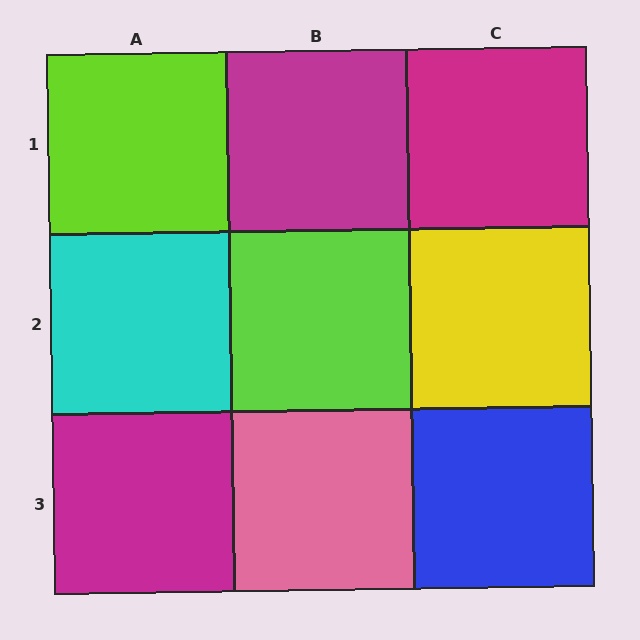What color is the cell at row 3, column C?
Blue.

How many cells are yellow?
1 cell is yellow.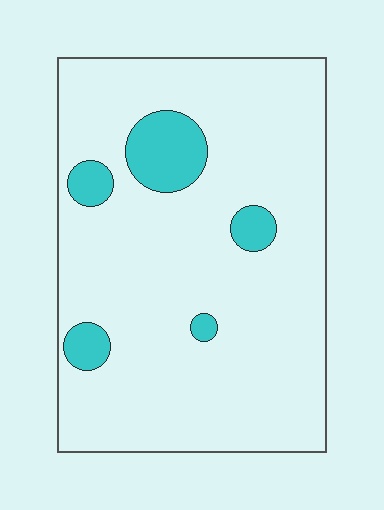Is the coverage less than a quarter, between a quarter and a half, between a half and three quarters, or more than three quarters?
Less than a quarter.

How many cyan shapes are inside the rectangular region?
5.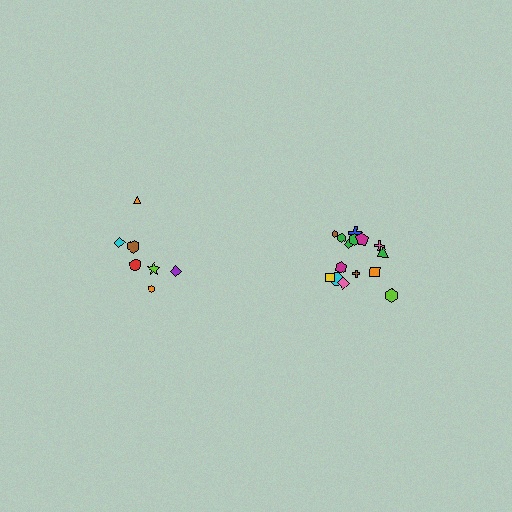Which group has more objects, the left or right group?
The right group.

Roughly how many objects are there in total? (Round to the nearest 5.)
Roughly 20 objects in total.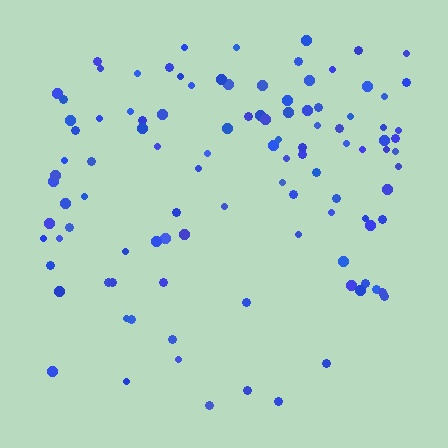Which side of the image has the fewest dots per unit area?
The bottom.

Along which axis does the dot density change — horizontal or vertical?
Vertical.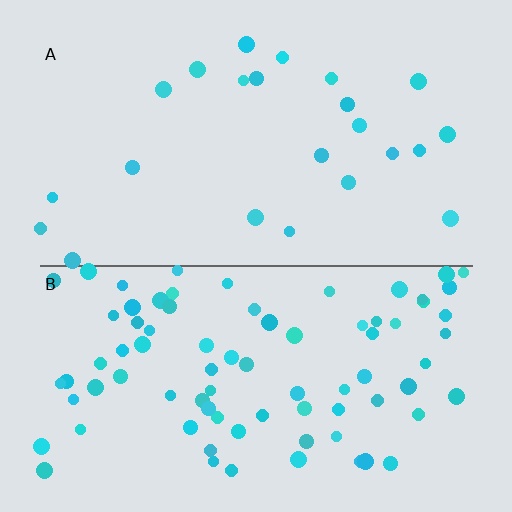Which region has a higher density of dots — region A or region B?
B (the bottom).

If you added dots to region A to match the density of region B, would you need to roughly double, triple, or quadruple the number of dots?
Approximately triple.